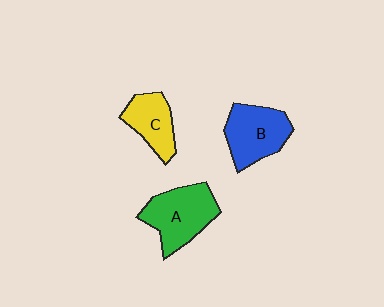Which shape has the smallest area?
Shape C (yellow).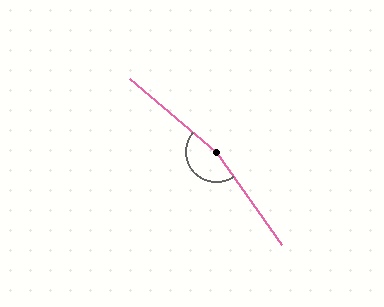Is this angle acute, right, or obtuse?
It is obtuse.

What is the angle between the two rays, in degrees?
Approximately 165 degrees.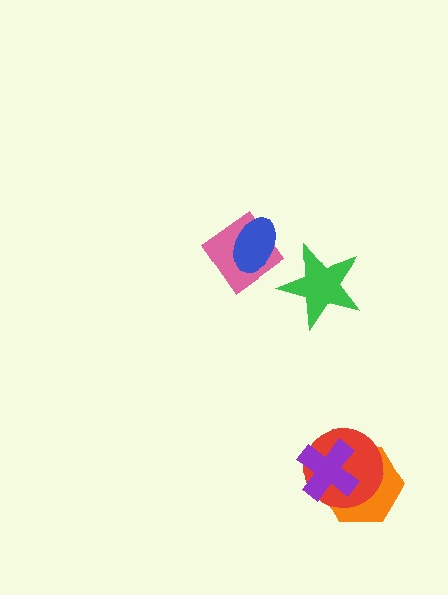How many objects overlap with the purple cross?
2 objects overlap with the purple cross.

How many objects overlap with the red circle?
2 objects overlap with the red circle.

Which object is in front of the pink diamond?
The blue ellipse is in front of the pink diamond.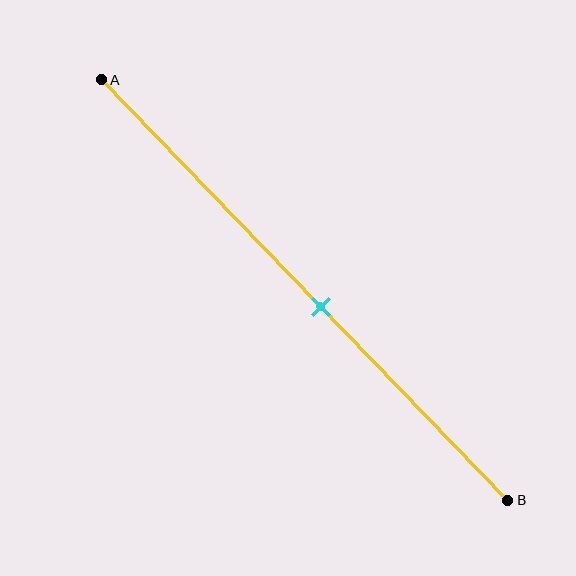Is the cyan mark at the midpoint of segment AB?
No, the mark is at about 55% from A, not at the 50% midpoint.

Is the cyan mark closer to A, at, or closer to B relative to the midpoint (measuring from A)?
The cyan mark is closer to point B than the midpoint of segment AB.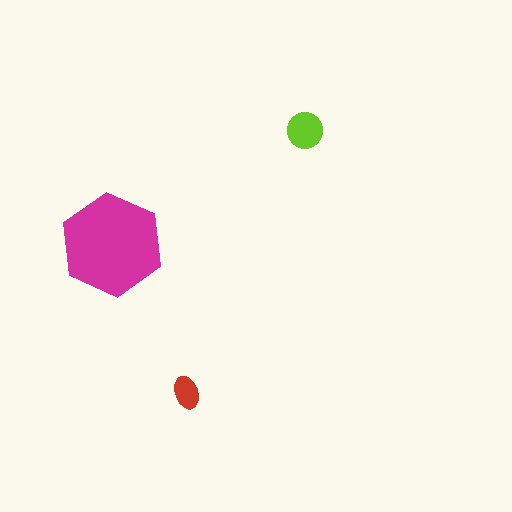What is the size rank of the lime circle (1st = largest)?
2nd.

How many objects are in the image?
There are 3 objects in the image.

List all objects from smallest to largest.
The red ellipse, the lime circle, the magenta hexagon.